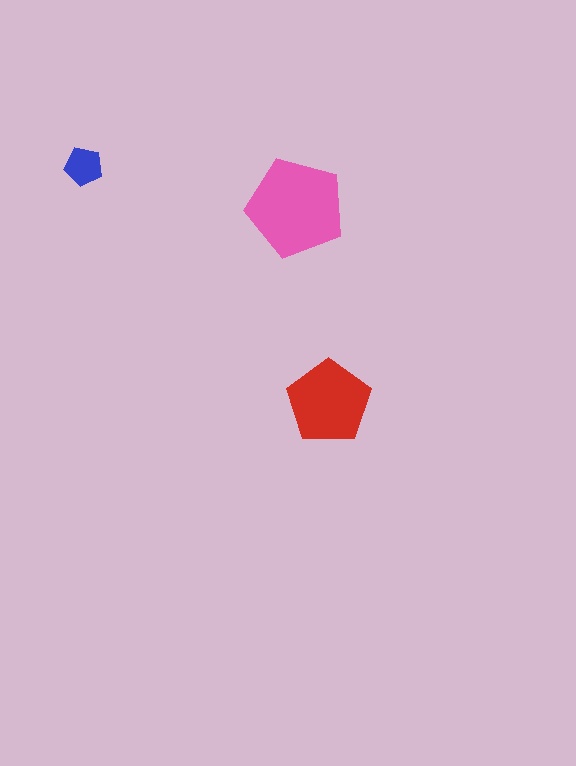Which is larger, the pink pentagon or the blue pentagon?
The pink one.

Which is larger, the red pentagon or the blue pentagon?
The red one.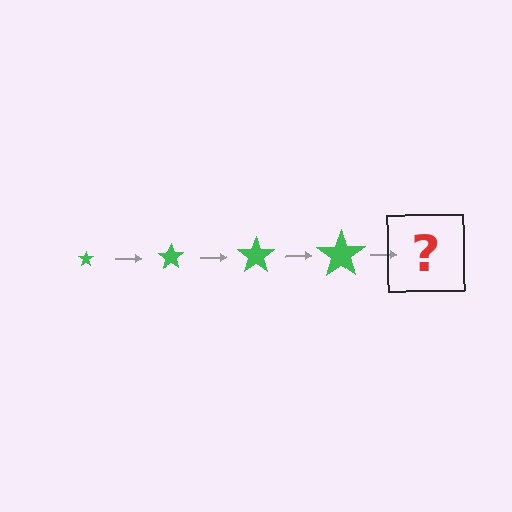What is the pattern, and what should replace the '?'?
The pattern is that the star gets progressively larger each step. The '?' should be a green star, larger than the previous one.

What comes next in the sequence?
The next element should be a green star, larger than the previous one.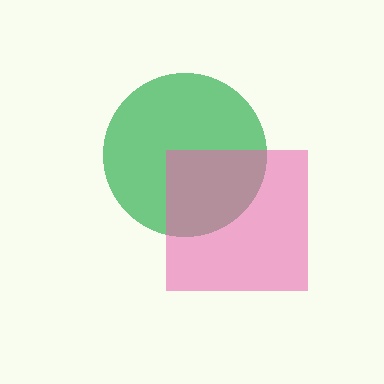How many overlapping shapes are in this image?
There are 2 overlapping shapes in the image.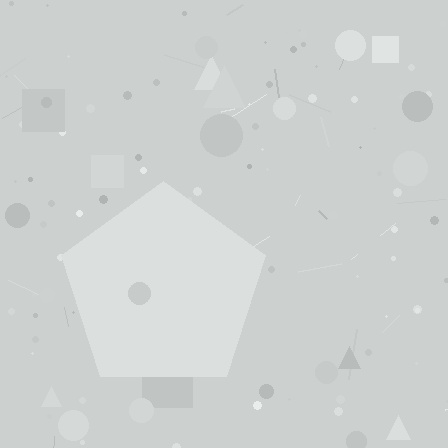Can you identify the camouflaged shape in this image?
The camouflaged shape is a pentagon.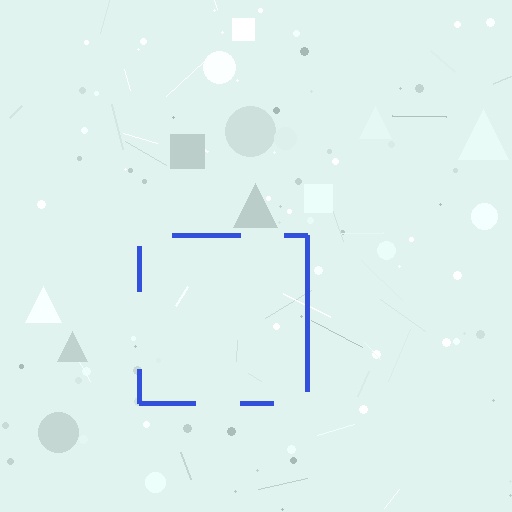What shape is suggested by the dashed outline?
The dashed outline suggests a square.